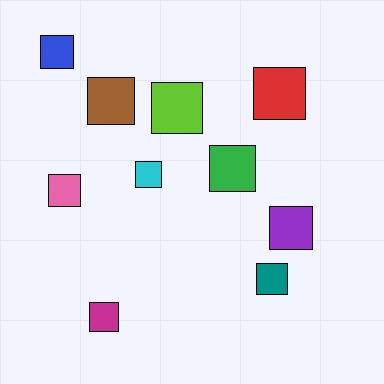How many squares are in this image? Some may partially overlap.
There are 10 squares.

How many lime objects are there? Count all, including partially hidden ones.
There is 1 lime object.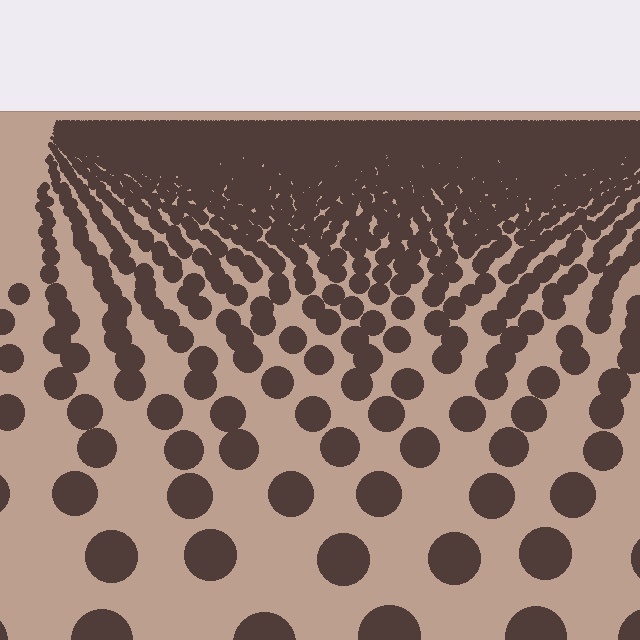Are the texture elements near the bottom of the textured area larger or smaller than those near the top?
Larger. Near the bottom, elements are closer to the viewer and appear at a bigger on-screen size.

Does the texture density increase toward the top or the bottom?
Density increases toward the top.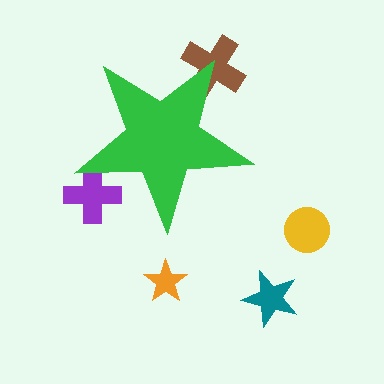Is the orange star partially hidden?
No, the orange star is fully visible.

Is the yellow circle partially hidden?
No, the yellow circle is fully visible.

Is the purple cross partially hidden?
Yes, the purple cross is partially hidden behind the green star.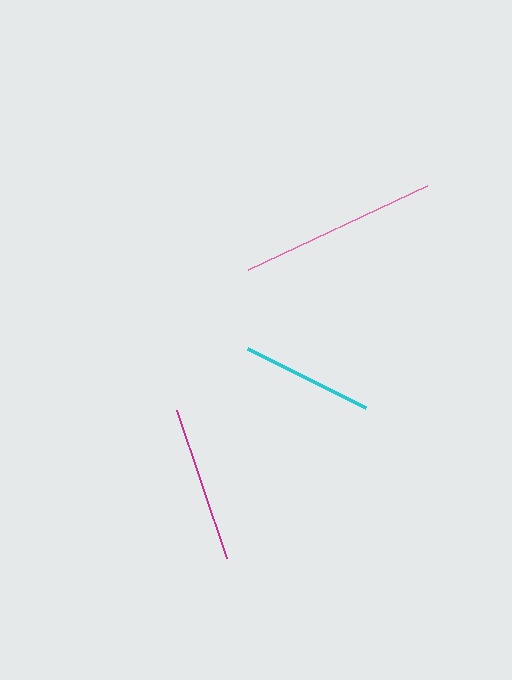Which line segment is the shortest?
The cyan line is the shortest at approximately 132 pixels.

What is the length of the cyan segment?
The cyan segment is approximately 132 pixels long.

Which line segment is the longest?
The pink line is the longest at approximately 198 pixels.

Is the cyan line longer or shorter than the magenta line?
The magenta line is longer than the cyan line.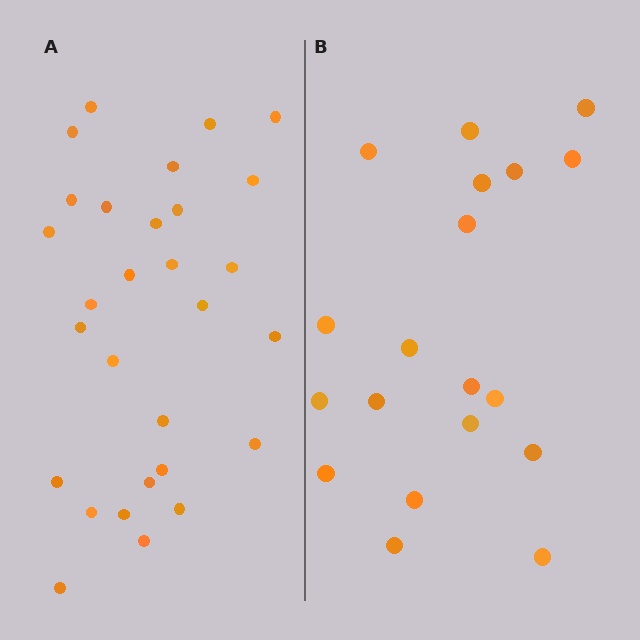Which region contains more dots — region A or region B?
Region A (the left region) has more dots.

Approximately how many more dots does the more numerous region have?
Region A has roughly 10 or so more dots than region B.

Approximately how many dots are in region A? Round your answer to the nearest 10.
About 30 dots. (The exact count is 29, which rounds to 30.)